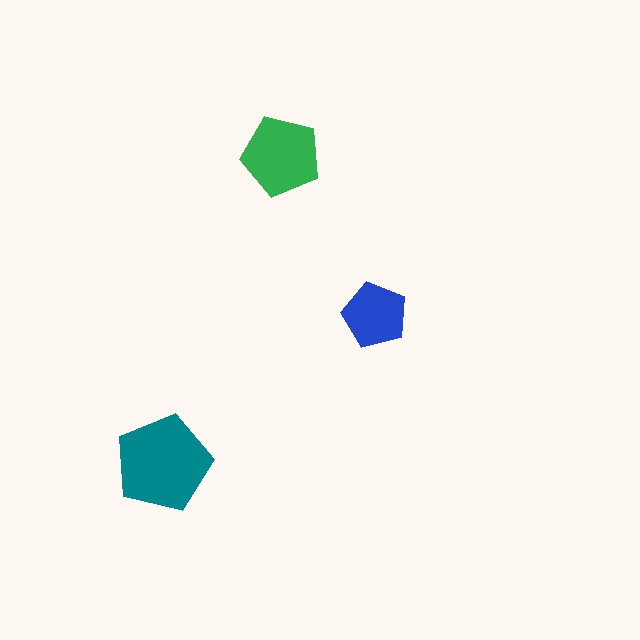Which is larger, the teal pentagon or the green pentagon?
The teal one.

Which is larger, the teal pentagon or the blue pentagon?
The teal one.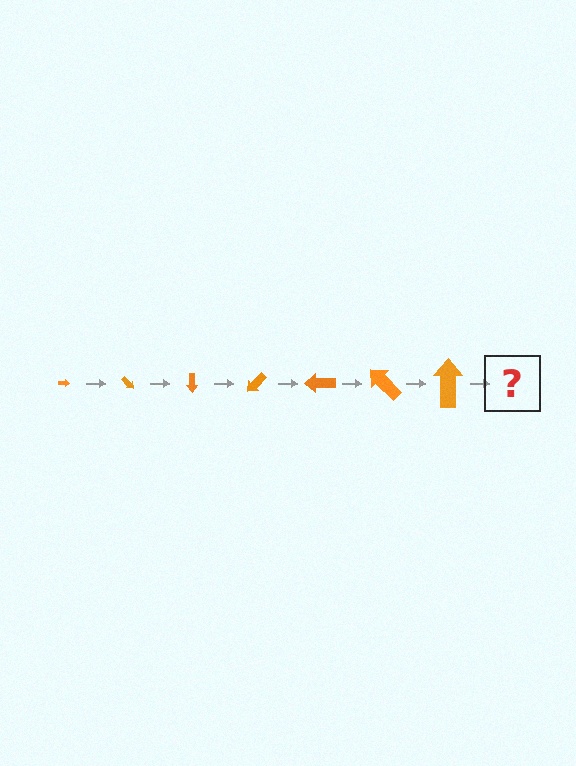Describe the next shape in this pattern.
It should be an arrow, larger than the previous one and rotated 315 degrees from the start.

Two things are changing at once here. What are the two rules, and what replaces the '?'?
The two rules are that the arrow grows larger each step and it rotates 45 degrees each step. The '?' should be an arrow, larger than the previous one and rotated 315 degrees from the start.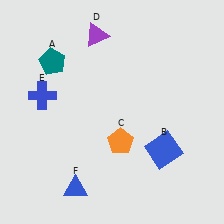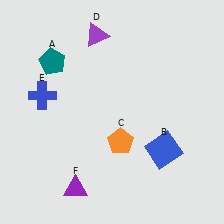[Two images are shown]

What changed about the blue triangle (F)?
In Image 1, F is blue. In Image 2, it changed to purple.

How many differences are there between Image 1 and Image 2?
There is 1 difference between the two images.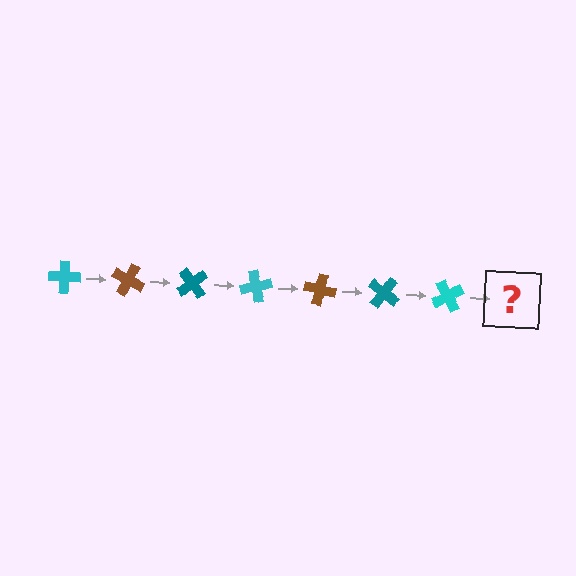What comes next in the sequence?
The next element should be a brown cross, rotated 175 degrees from the start.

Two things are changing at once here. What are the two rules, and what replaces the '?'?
The two rules are that it rotates 25 degrees each step and the color cycles through cyan, brown, and teal. The '?' should be a brown cross, rotated 175 degrees from the start.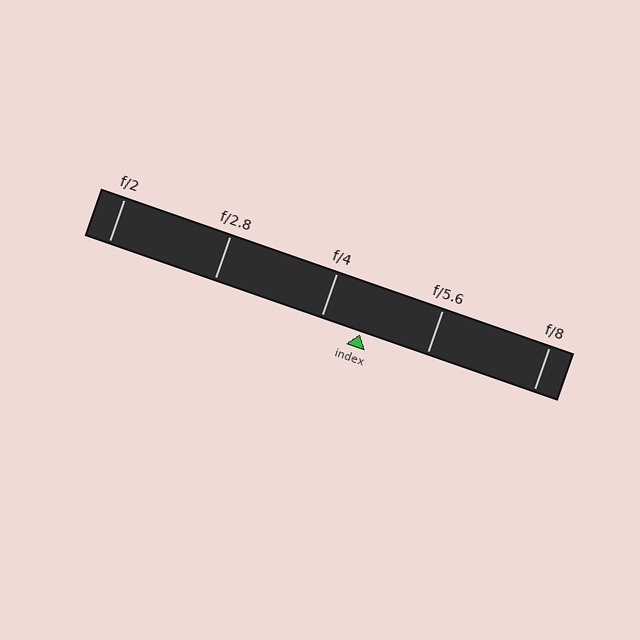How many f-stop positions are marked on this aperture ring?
There are 5 f-stop positions marked.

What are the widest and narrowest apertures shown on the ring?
The widest aperture shown is f/2 and the narrowest is f/8.